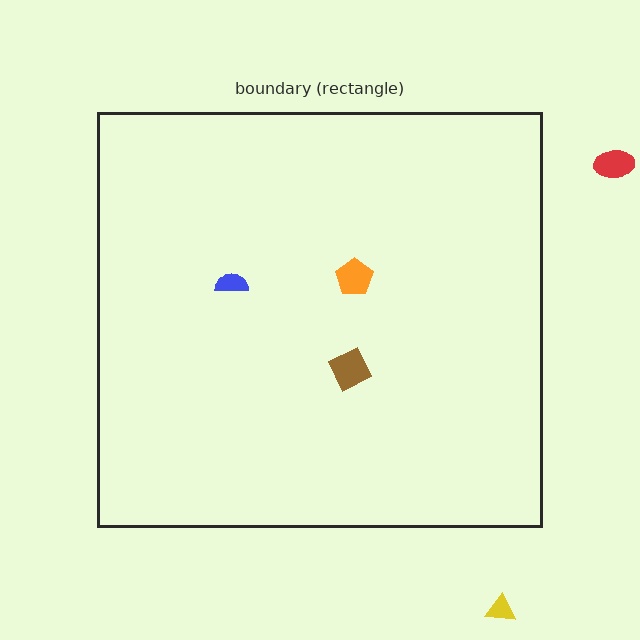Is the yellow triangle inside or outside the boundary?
Outside.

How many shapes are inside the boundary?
3 inside, 2 outside.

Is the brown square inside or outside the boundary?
Inside.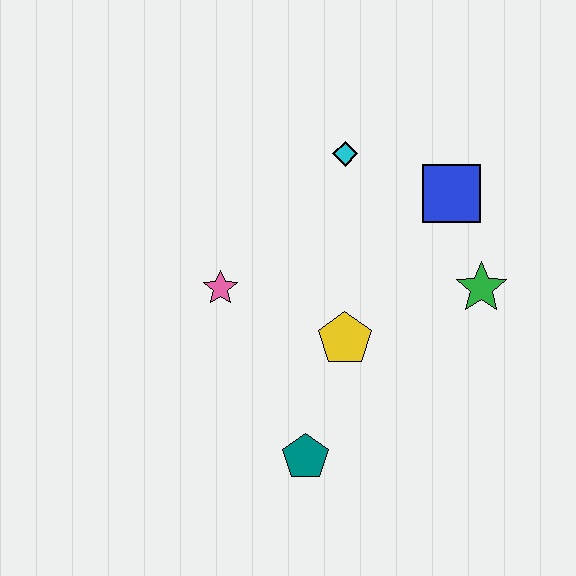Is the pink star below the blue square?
Yes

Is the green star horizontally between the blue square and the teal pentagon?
No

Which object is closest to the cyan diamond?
The blue square is closest to the cyan diamond.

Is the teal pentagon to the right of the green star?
No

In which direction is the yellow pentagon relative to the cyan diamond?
The yellow pentagon is below the cyan diamond.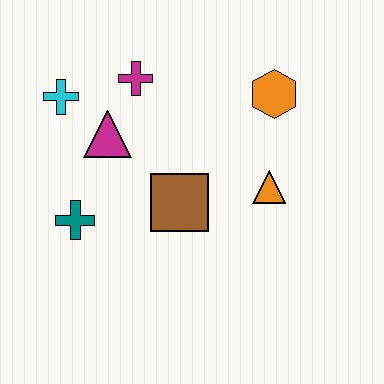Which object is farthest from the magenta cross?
The orange triangle is farthest from the magenta cross.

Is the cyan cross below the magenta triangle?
No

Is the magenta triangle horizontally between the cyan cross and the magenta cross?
Yes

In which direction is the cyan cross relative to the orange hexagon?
The cyan cross is to the left of the orange hexagon.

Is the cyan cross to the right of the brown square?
No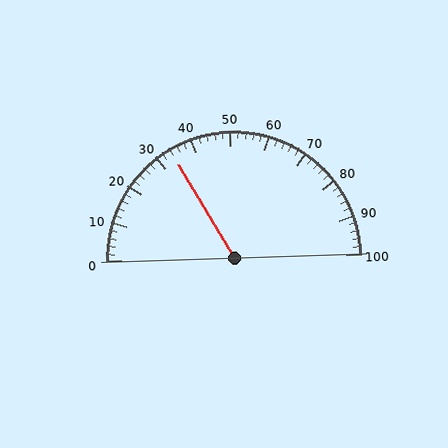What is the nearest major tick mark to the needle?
The nearest major tick mark is 30.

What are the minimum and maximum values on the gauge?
The gauge ranges from 0 to 100.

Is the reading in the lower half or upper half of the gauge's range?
The reading is in the lower half of the range (0 to 100).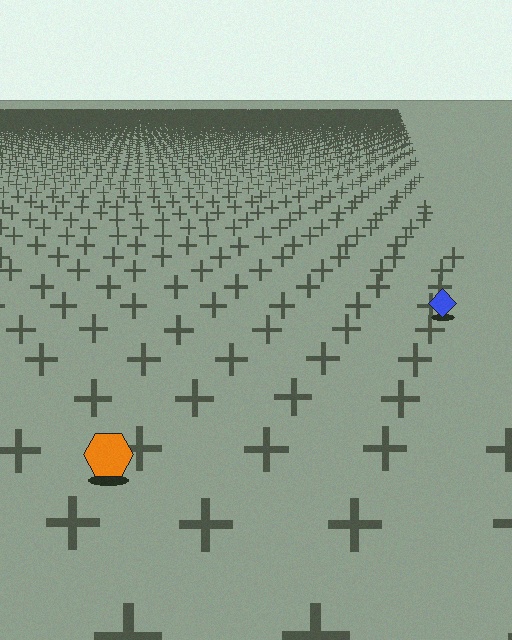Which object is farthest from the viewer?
The blue diamond is farthest from the viewer. It appears smaller and the ground texture around it is denser.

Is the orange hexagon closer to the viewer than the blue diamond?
Yes. The orange hexagon is closer — you can tell from the texture gradient: the ground texture is coarser near it.